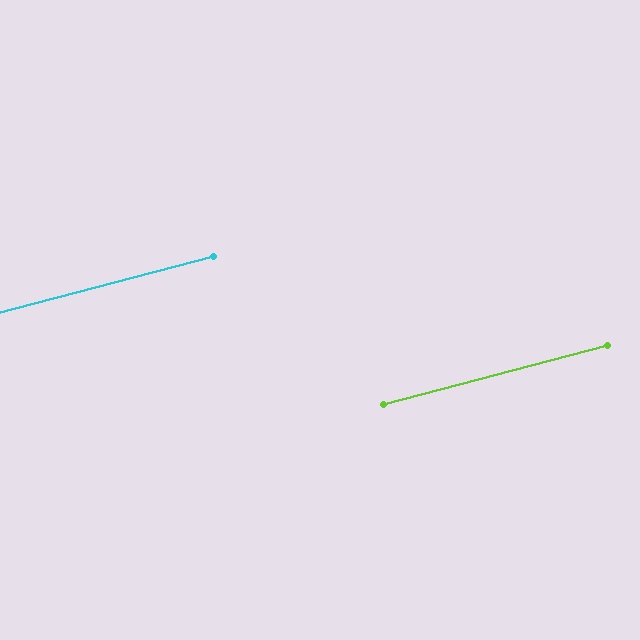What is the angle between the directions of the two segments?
Approximately 0 degrees.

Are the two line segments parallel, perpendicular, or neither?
Parallel — their directions differ by only 0.1°.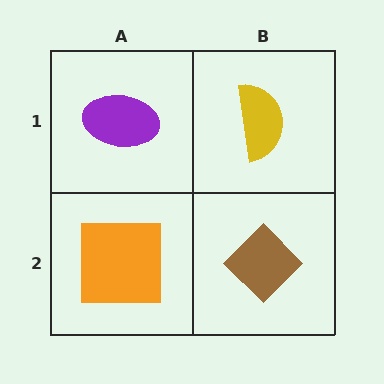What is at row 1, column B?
A yellow semicircle.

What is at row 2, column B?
A brown diamond.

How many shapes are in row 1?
2 shapes.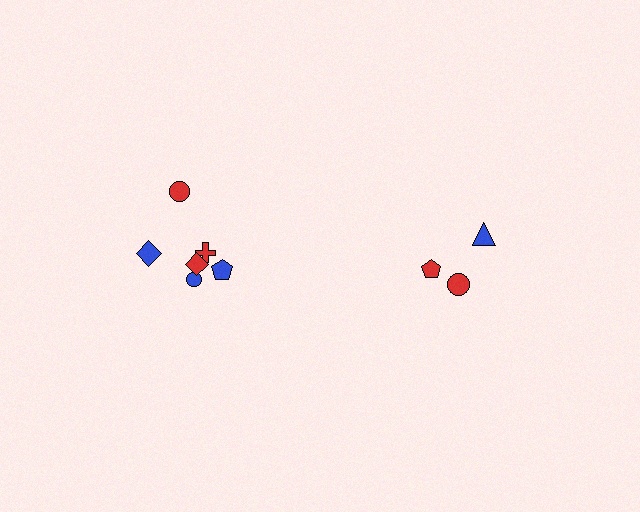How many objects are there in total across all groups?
There are 9 objects.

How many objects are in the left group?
There are 6 objects.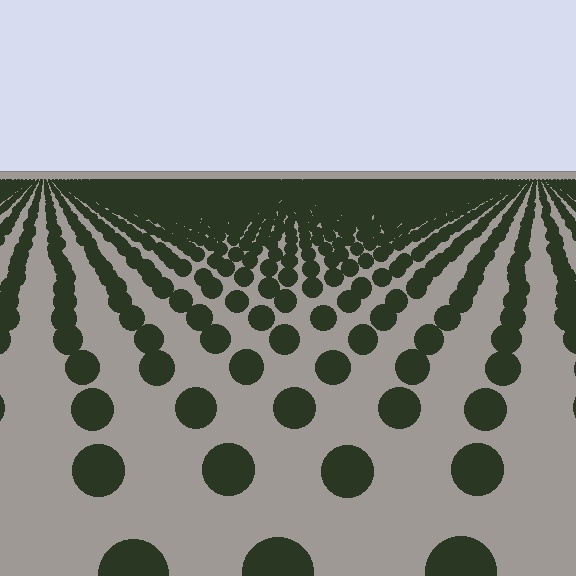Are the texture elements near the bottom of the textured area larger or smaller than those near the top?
Larger. Near the bottom, elements are closer to the viewer and appear at a bigger on-screen size.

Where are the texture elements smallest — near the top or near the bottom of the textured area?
Near the top.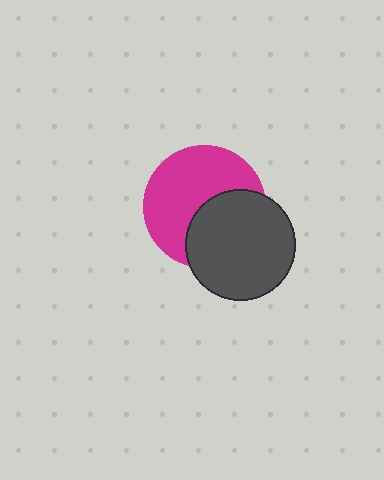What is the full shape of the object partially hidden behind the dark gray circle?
The partially hidden object is a magenta circle.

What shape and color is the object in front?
The object in front is a dark gray circle.